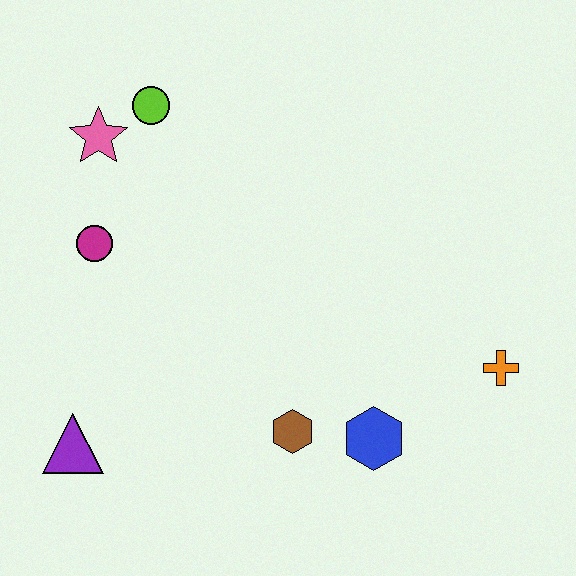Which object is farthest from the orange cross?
The pink star is farthest from the orange cross.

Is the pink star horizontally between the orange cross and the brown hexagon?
No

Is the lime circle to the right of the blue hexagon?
No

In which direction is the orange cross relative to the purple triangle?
The orange cross is to the right of the purple triangle.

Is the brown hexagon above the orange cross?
No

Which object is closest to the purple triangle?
The magenta circle is closest to the purple triangle.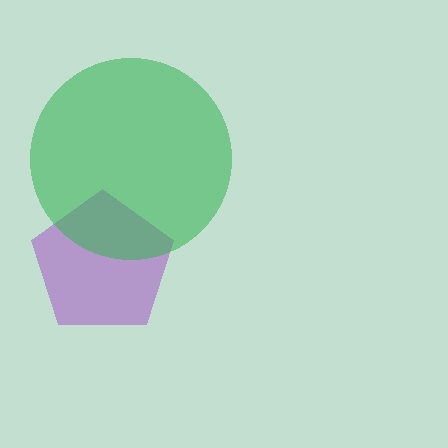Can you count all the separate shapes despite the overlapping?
Yes, there are 2 separate shapes.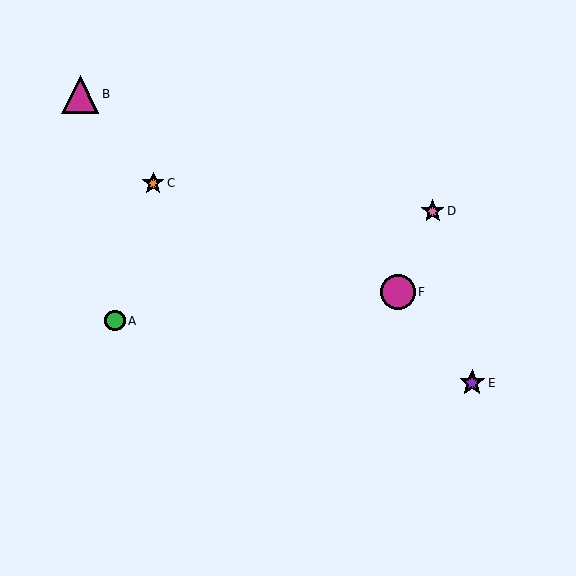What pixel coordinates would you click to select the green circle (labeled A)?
Click at (115, 321) to select the green circle A.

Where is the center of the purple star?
The center of the purple star is at (472, 383).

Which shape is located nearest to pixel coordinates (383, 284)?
The magenta circle (labeled F) at (398, 292) is nearest to that location.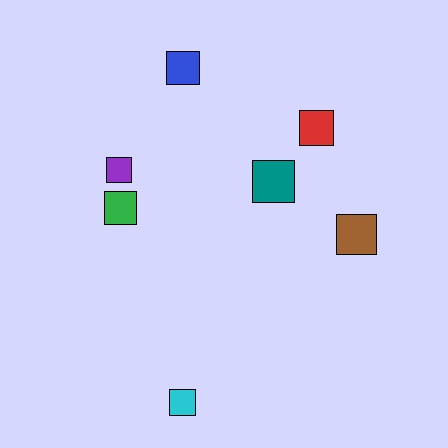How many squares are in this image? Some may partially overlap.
There are 7 squares.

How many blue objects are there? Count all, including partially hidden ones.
There is 1 blue object.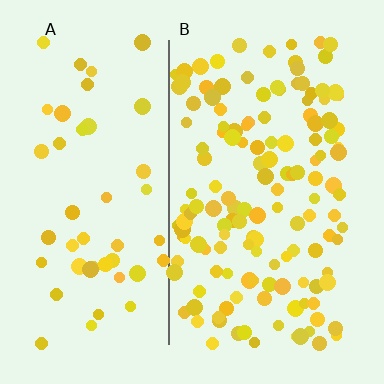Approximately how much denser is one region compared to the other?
Approximately 2.9× — region B over region A.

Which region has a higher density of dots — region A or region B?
B (the right).